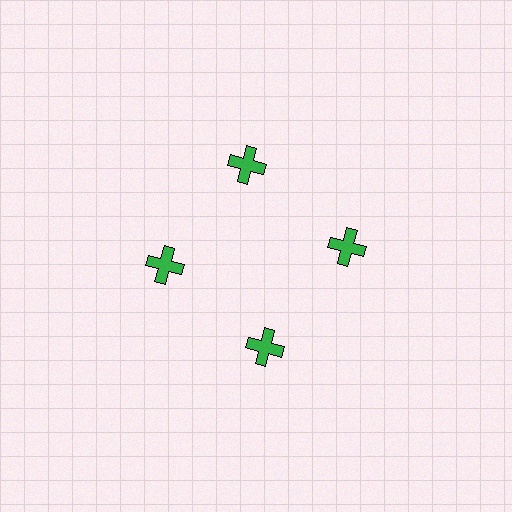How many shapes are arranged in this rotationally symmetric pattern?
There are 4 shapes, arranged in 4 groups of 1.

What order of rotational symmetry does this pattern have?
This pattern has 4-fold rotational symmetry.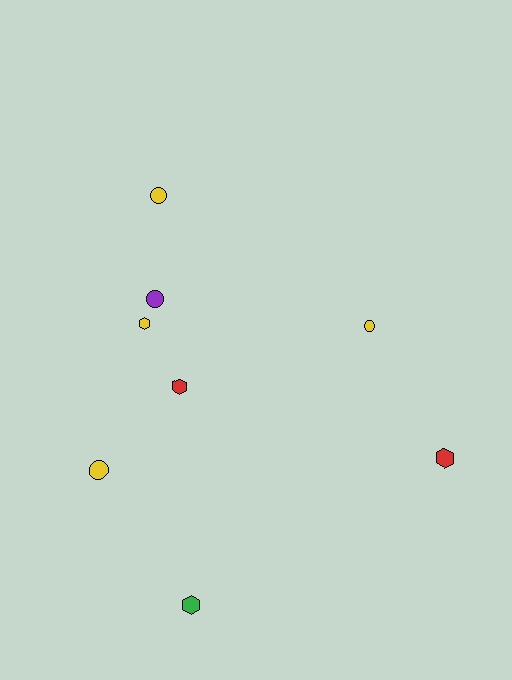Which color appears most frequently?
Yellow, with 4 objects.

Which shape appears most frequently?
Circle, with 4 objects.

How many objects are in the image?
There are 8 objects.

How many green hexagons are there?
There is 1 green hexagon.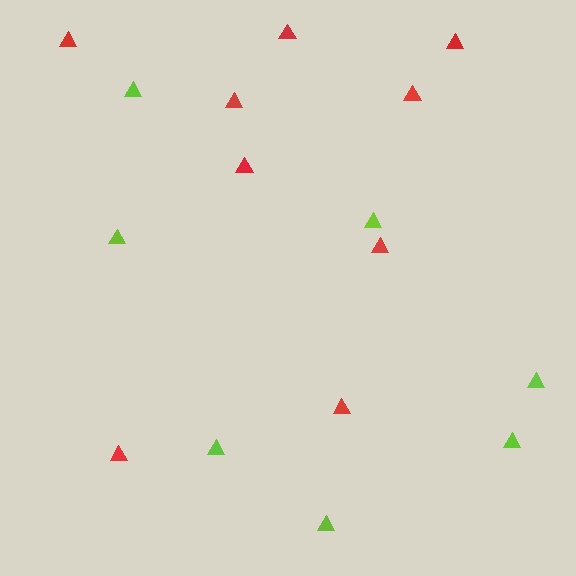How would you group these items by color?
There are 2 groups: one group of red triangles (9) and one group of lime triangles (7).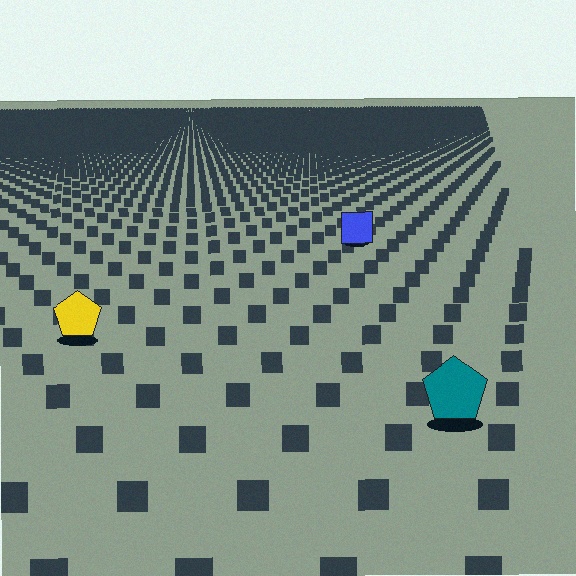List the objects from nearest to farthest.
From nearest to farthest: the teal pentagon, the yellow pentagon, the blue square.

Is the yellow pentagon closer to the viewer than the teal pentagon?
No. The teal pentagon is closer — you can tell from the texture gradient: the ground texture is coarser near it.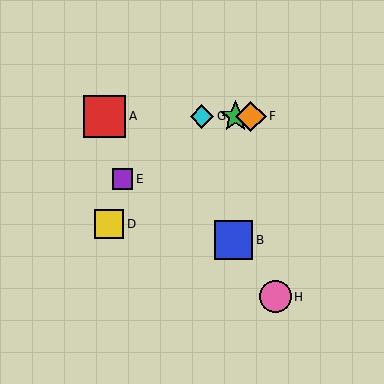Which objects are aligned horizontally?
Objects A, C, F, G are aligned horizontally.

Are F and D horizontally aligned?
No, F is at y≈116 and D is at y≈224.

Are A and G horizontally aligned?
Yes, both are at y≈116.